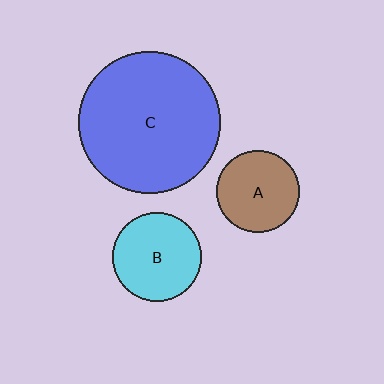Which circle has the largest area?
Circle C (blue).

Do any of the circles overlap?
No, none of the circles overlap.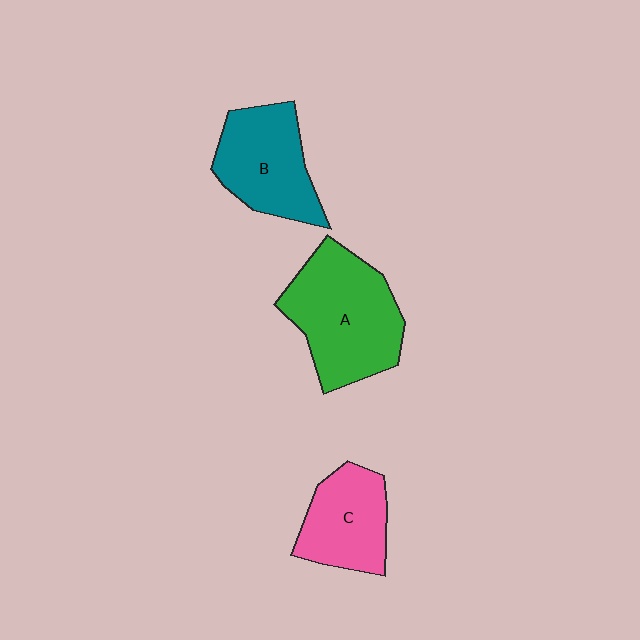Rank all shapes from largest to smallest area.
From largest to smallest: A (green), B (teal), C (pink).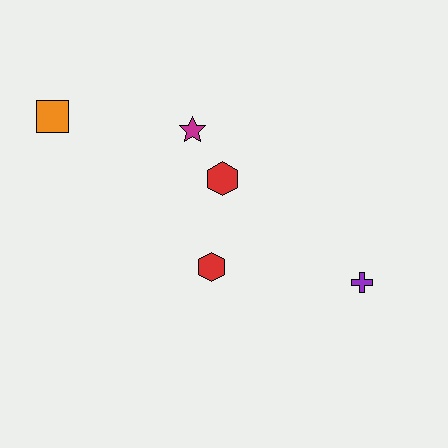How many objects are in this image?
There are 5 objects.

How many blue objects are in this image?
There are no blue objects.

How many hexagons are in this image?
There are 2 hexagons.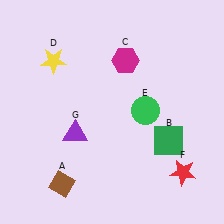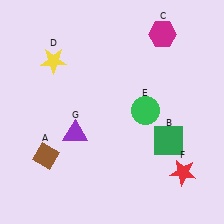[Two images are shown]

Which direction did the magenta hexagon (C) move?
The magenta hexagon (C) moved right.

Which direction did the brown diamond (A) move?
The brown diamond (A) moved up.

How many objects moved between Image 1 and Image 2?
2 objects moved between the two images.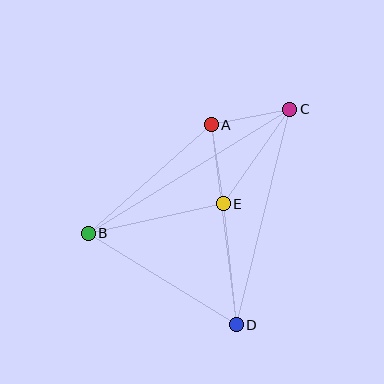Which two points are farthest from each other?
Points B and C are farthest from each other.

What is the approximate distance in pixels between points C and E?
The distance between C and E is approximately 116 pixels.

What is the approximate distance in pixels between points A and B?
The distance between A and B is approximately 164 pixels.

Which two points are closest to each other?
Points A and E are closest to each other.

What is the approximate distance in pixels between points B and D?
The distance between B and D is approximately 174 pixels.